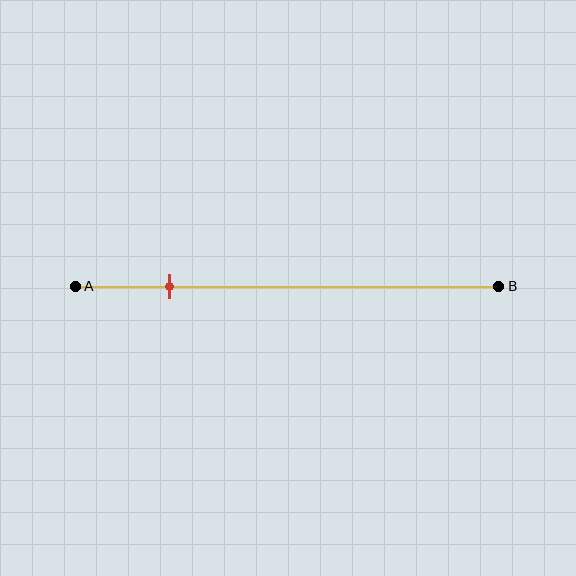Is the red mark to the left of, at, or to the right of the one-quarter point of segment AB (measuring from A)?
The red mark is approximately at the one-quarter point of segment AB.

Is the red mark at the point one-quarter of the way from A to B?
Yes, the mark is approximately at the one-quarter point.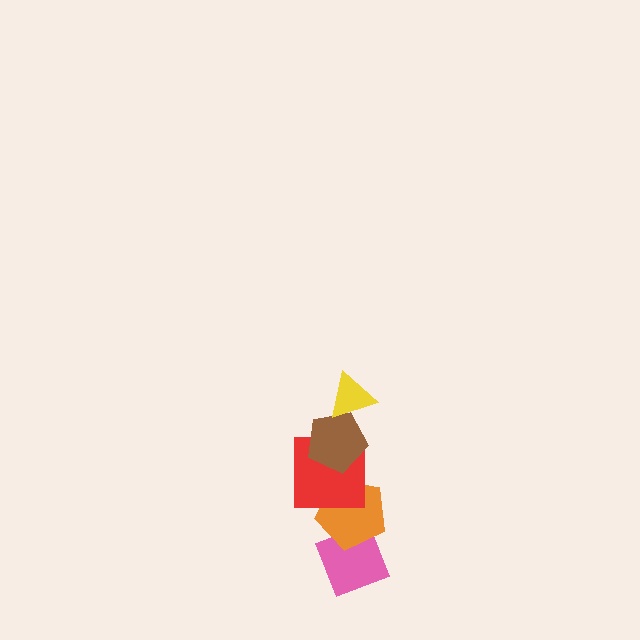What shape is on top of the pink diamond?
The orange pentagon is on top of the pink diamond.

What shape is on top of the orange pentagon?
The red square is on top of the orange pentagon.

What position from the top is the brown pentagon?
The brown pentagon is 2nd from the top.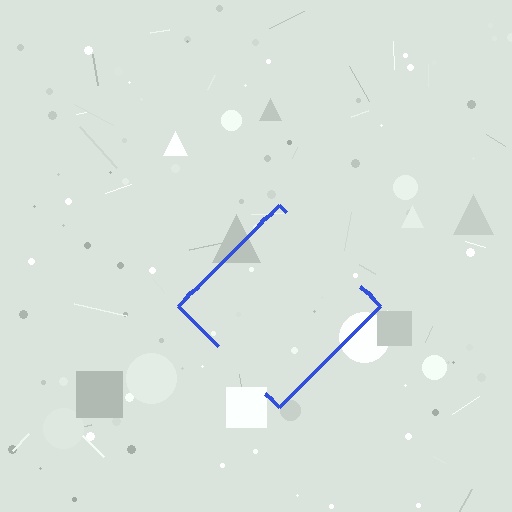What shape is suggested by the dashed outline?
The dashed outline suggests a diamond.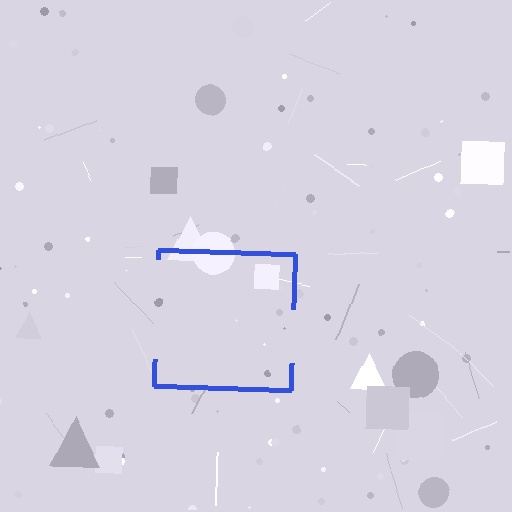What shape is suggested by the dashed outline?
The dashed outline suggests a square.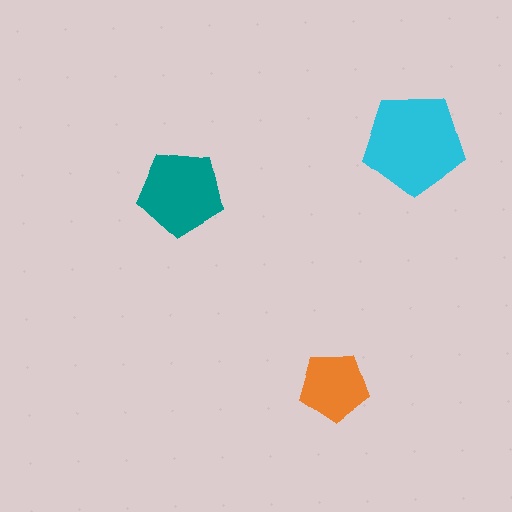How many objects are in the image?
There are 3 objects in the image.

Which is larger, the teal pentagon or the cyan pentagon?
The cyan one.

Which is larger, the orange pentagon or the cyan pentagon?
The cyan one.